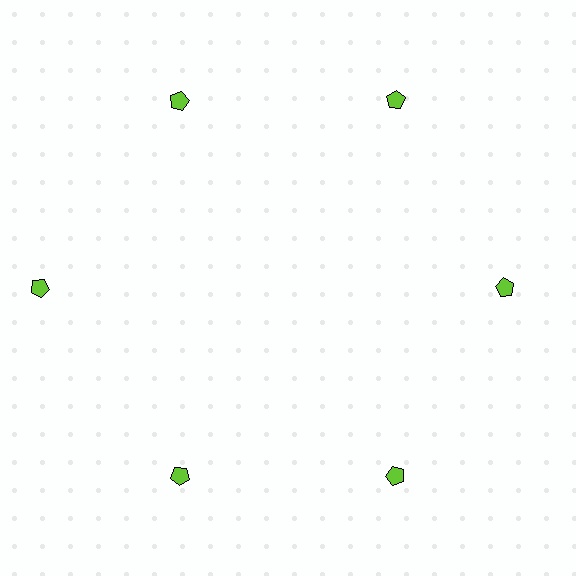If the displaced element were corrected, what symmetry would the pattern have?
It would have 6-fold rotational symmetry — the pattern would map onto itself every 60 degrees.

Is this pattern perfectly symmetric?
No. The 6 lime pentagons are arranged in a ring, but one element near the 9 o'clock position is pushed outward from the center, breaking the 6-fold rotational symmetry.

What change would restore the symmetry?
The symmetry would be restored by moving it inward, back onto the ring so that all 6 pentagons sit at equal angles and equal distance from the center.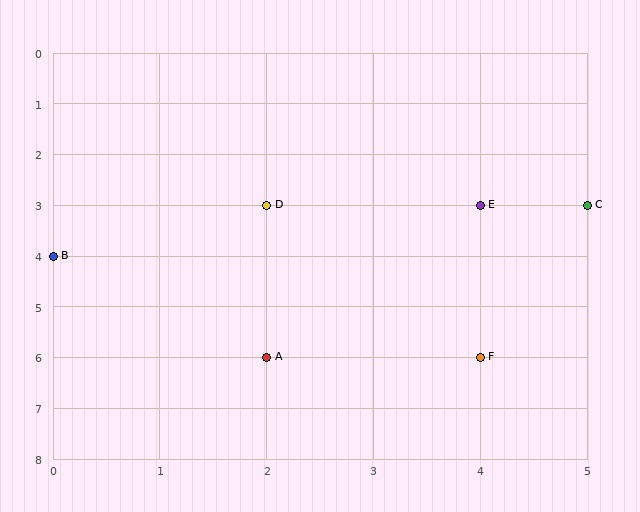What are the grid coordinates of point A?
Point A is at grid coordinates (2, 6).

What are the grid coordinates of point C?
Point C is at grid coordinates (5, 3).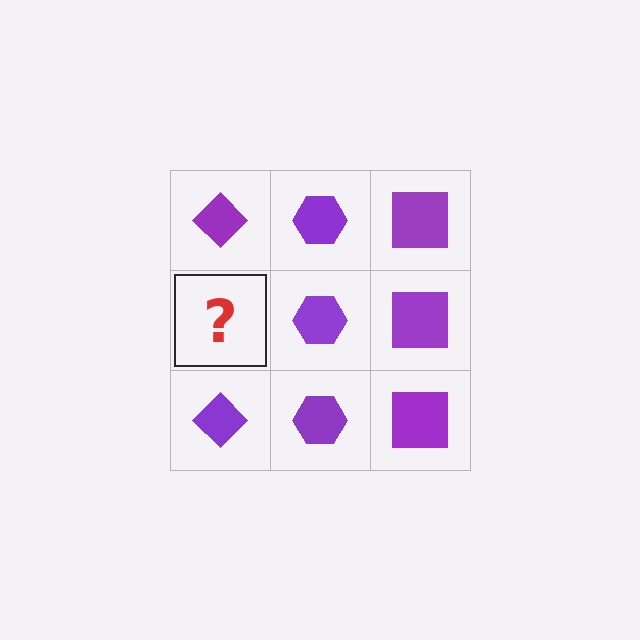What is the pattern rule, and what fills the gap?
The rule is that each column has a consistent shape. The gap should be filled with a purple diamond.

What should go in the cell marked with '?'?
The missing cell should contain a purple diamond.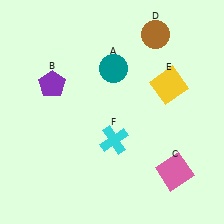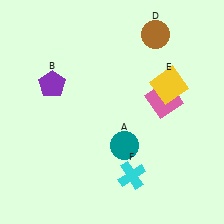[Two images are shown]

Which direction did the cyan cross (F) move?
The cyan cross (F) moved down.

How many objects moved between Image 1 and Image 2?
3 objects moved between the two images.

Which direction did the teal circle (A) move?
The teal circle (A) moved down.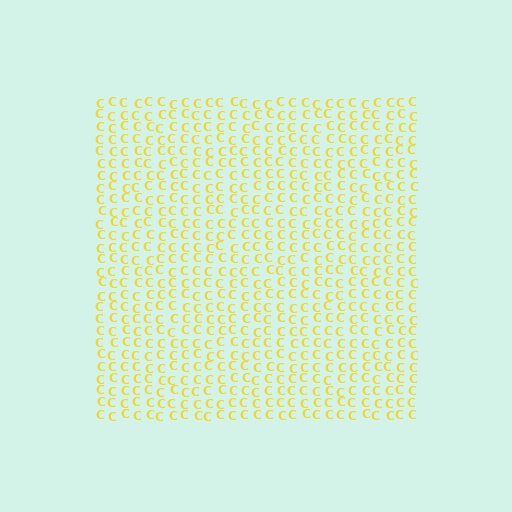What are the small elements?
The small elements are letter C's.